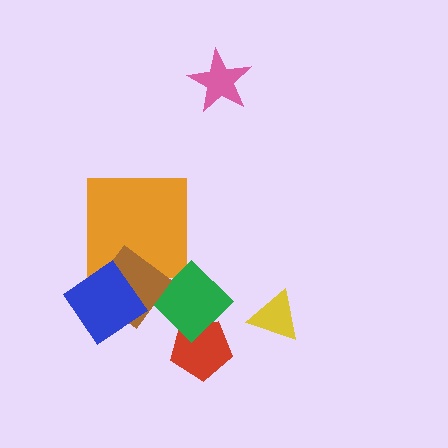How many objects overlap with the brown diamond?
3 objects overlap with the brown diamond.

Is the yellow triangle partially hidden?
No, no other shape covers it.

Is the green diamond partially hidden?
Yes, it is partially covered by another shape.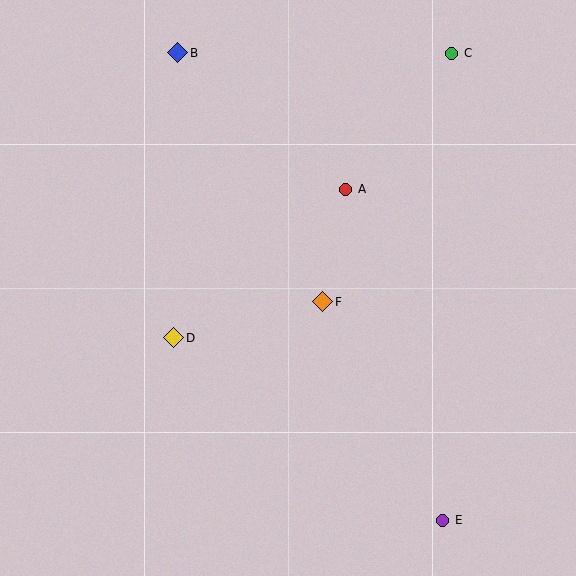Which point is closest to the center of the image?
Point F at (323, 302) is closest to the center.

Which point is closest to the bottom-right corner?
Point E is closest to the bottom-right corner.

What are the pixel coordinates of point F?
Point F is at (323, 302).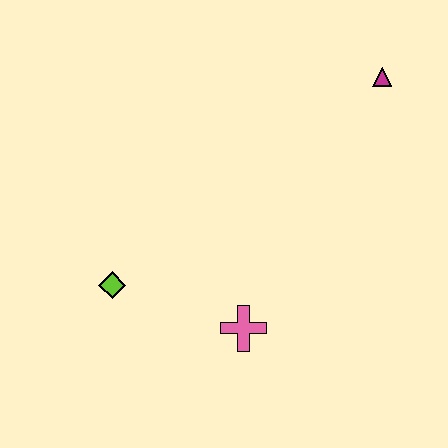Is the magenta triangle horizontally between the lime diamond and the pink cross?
No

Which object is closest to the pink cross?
The lime diamond is closest to the pink cross.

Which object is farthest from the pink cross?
The magenta triangle is farthest from the pink cross.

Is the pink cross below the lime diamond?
Yes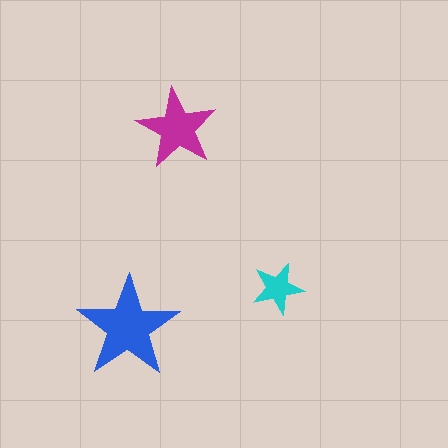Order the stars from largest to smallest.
the blue one, the magenta one, the cyan one.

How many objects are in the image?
There are 3 objects in the image.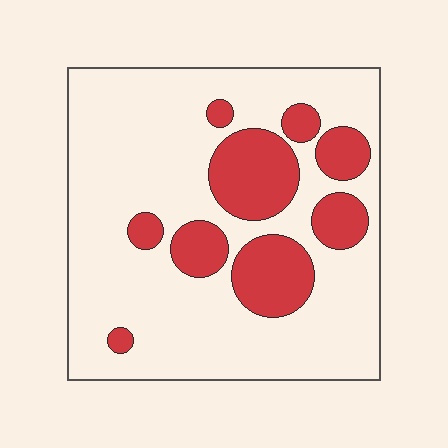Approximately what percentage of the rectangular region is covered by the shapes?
Approximately 25%.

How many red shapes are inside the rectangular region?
9.